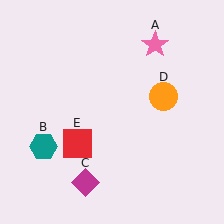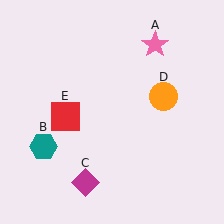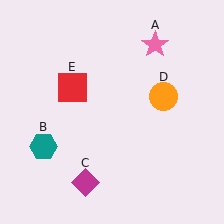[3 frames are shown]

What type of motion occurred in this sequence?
The red square (object E) rotated clockwise around the center of the scene.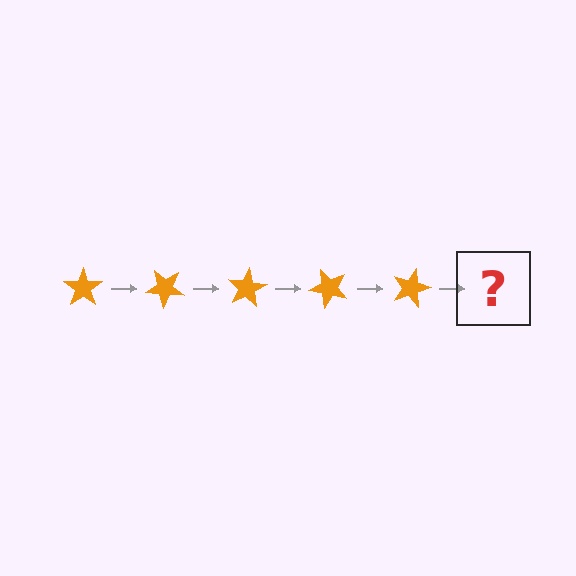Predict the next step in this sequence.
The next step is an orange star rotated 200 degrees.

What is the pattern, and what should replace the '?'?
The pattern is that the star rotates 40 degrees each step. The '?' should be an orange star rotated 200 degrees.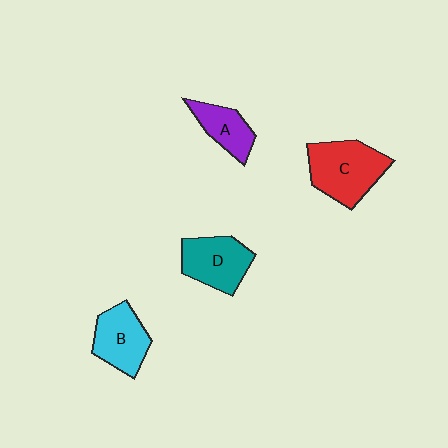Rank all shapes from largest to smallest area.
From largest to smallest: C (red), D (teal), B (cyan), A (purple).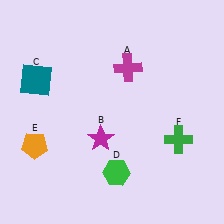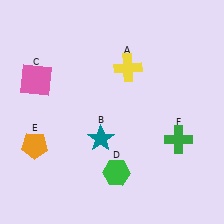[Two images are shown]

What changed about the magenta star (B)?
In Image 1, B is magenta. In Image 2, it changed to teal.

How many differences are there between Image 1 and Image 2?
There are 3 differences between the two images.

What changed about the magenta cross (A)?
In Image 1, A is magenta. In Image 2, it changed to yellow.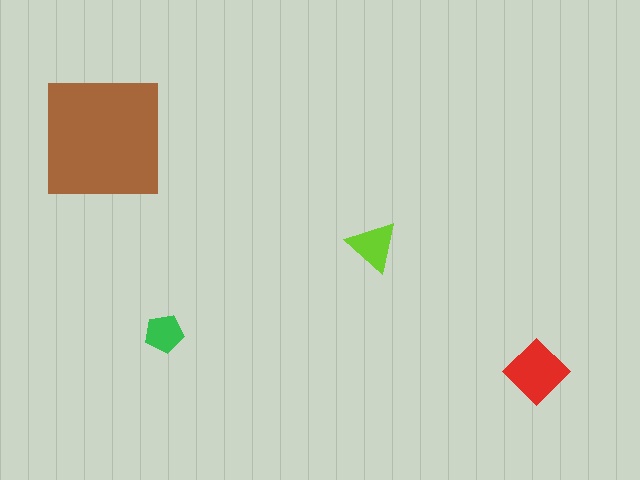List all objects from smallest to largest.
The green pentagon, the lime triangle, the red diamond, the brown square.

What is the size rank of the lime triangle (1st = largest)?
3rd.